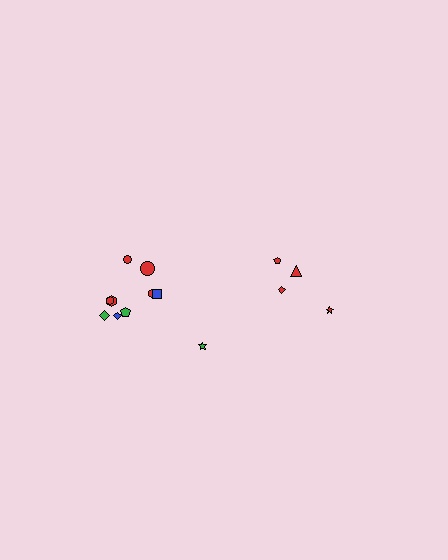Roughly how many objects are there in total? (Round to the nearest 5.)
Roughly 15 objects in total.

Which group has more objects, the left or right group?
The left group.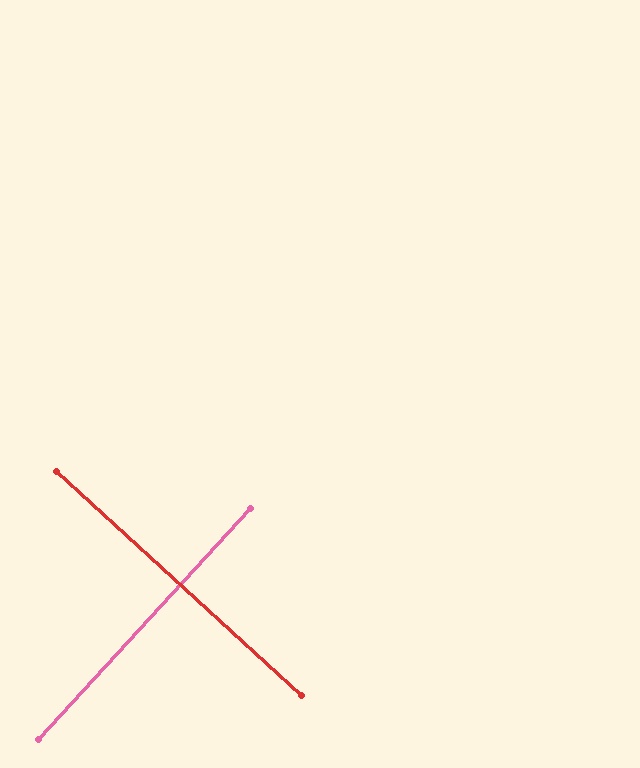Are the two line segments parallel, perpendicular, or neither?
Perpendicular — they meet at approximately 90°.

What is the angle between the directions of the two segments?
Approximately 90 degrees.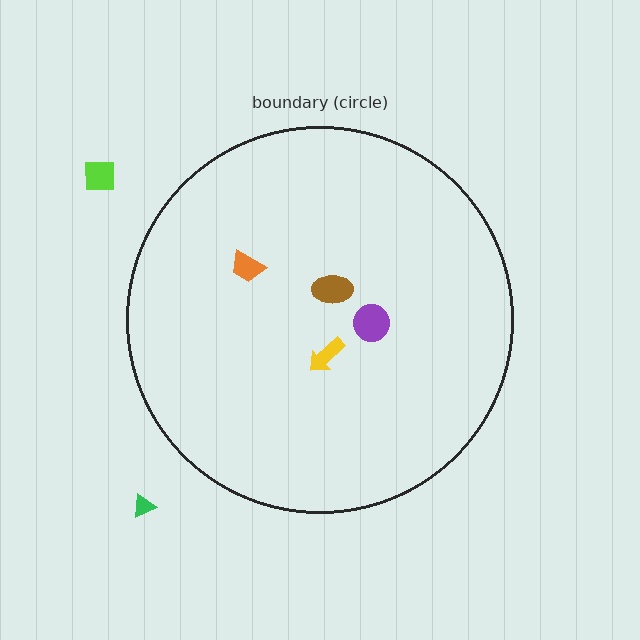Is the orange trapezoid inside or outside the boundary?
Inside.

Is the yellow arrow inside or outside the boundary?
Inside.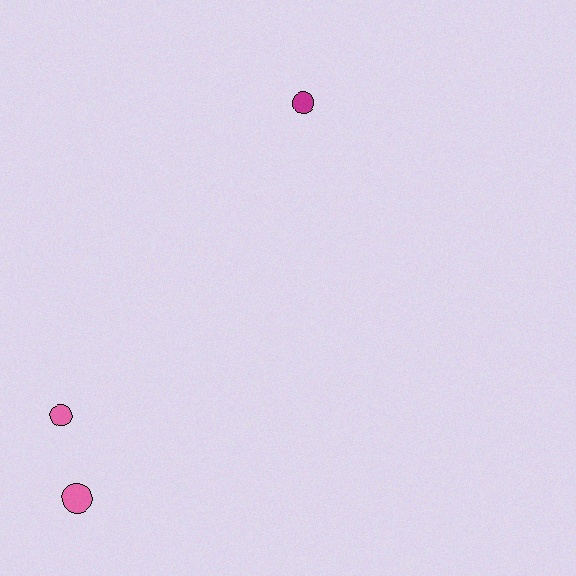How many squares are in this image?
There are no squares.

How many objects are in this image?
There are 3 objects.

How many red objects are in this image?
There are no red objects.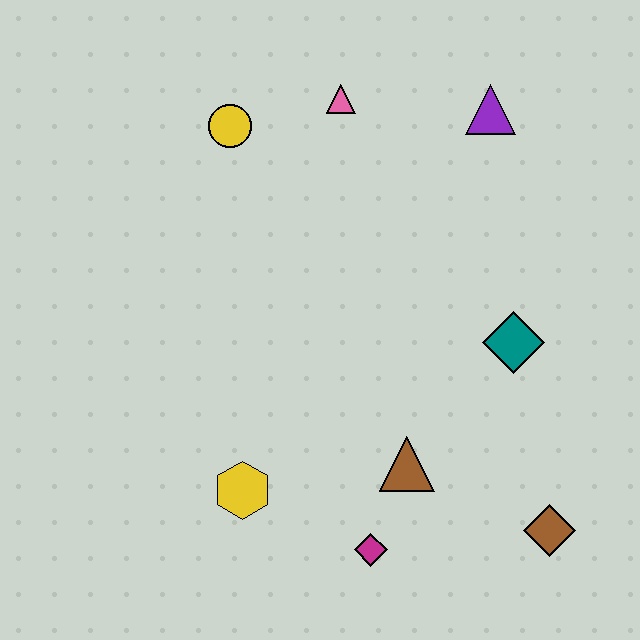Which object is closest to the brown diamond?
The brown triangle is closest to the brown diamond.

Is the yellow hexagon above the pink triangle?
No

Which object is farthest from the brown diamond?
The yellow circle is farthest from the brown diamond.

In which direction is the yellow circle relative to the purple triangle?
The yellow circle is to the left of the purple triangle.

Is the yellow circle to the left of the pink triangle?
Yes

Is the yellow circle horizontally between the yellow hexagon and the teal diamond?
No